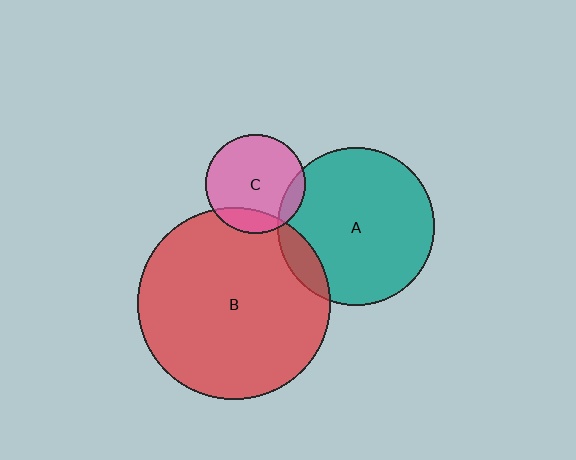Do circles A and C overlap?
Yes.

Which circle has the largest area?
Circle B (red).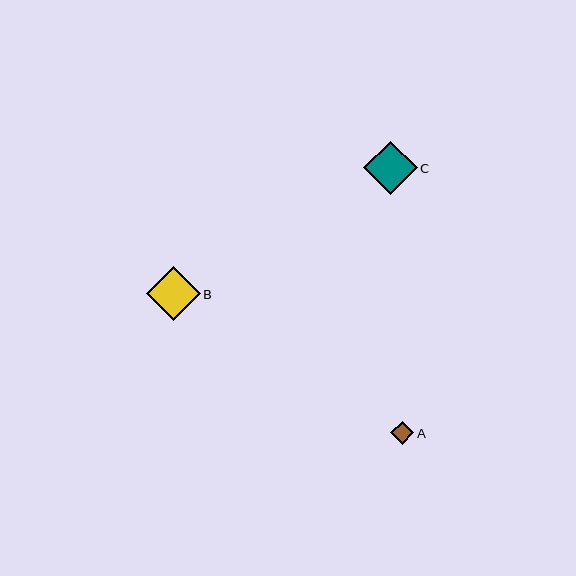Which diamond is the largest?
Diamond B is the largest with a size of approximately 54 pixels.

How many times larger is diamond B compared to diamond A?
Diamond B is approximately 2.3 times the size of diamond A.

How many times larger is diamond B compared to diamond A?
Diamond B is approximately 2.3 times the size of diamond A.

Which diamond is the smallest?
Diamond A is the smallest with a size of approximately 23 pixels.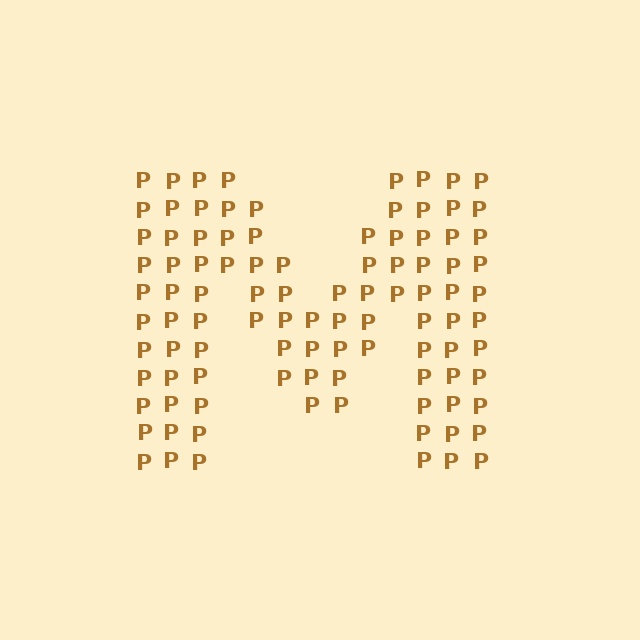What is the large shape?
The large shape is the letter M.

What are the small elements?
The small elements are letter P's.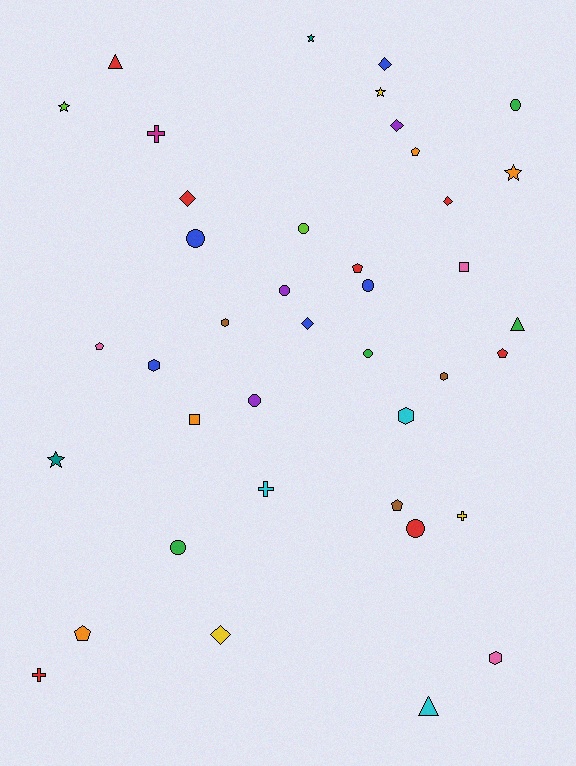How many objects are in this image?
There are 40 objects.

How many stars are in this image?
There are 5 stars.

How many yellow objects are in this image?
There are 3 yellow objects.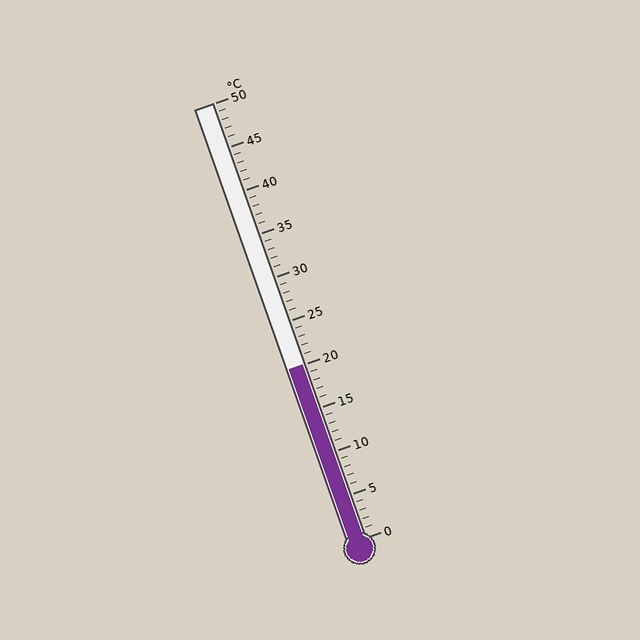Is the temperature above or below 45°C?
The temperature is below 45°C.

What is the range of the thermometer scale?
The thermometer scale ranges from 0°C to 50°C.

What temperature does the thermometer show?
The thermometer shows approximately 20°C.